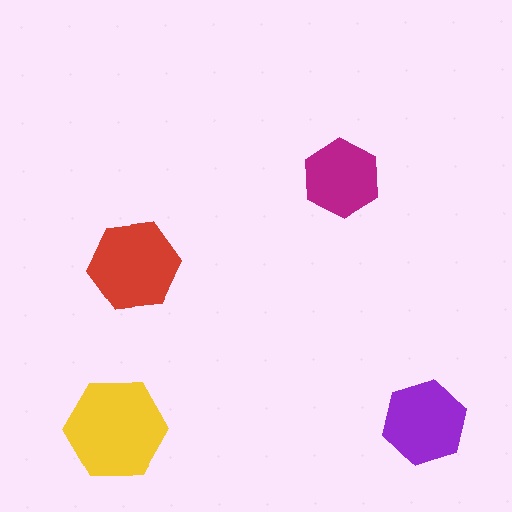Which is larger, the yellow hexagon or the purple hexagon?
The yellow one.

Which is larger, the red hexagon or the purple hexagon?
The red one.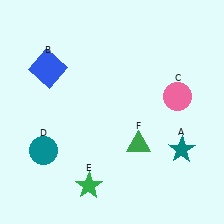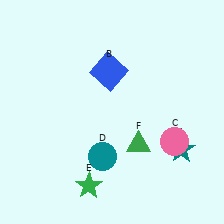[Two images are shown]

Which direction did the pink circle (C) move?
The pink circle (C) moved down.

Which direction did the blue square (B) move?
The blue square (B) moved right.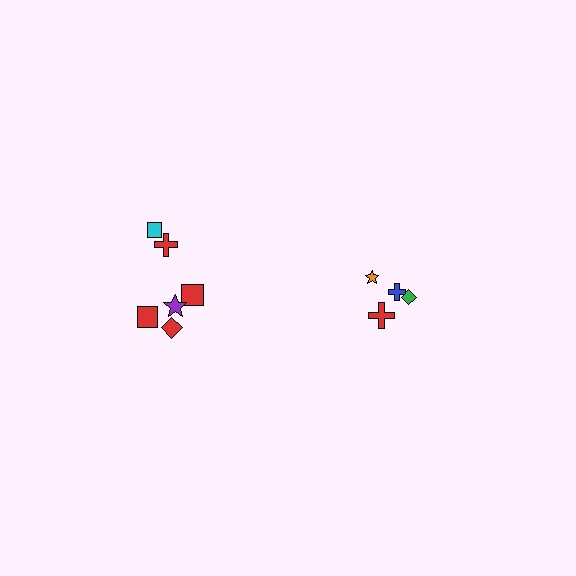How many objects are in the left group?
There are 6 objects.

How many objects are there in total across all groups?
There are 10 objects.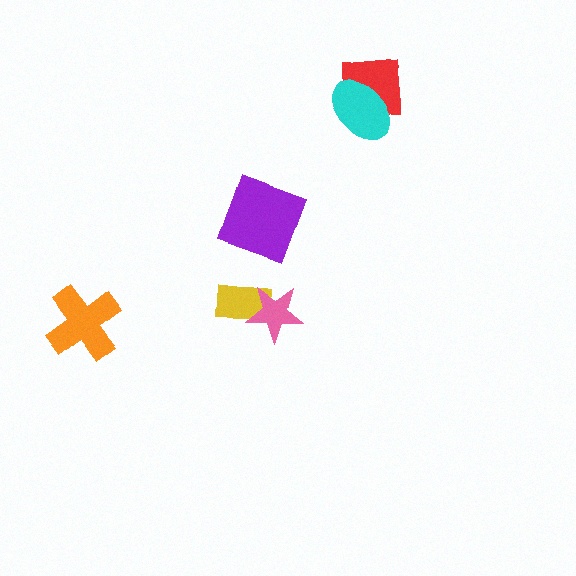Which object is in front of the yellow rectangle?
The pink star is in front of the yellow rectangle.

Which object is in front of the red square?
The cyan ellipse is in front of the red square.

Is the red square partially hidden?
Yes, it is partially covered by another shape.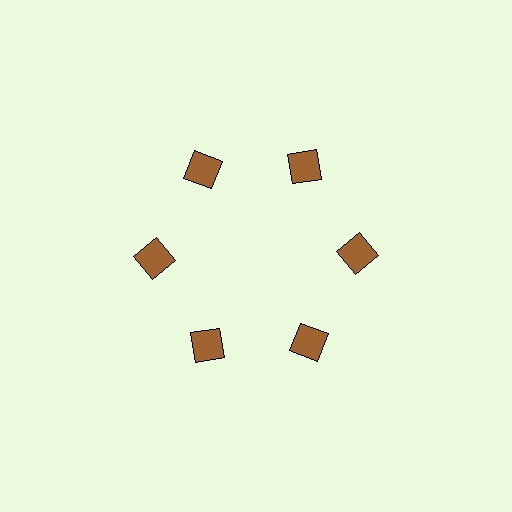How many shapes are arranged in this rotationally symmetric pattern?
There are 6 shapes, arranged in 6 groups of 1.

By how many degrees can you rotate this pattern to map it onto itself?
The pattern maps onto itself every 60 degrees of rotation.